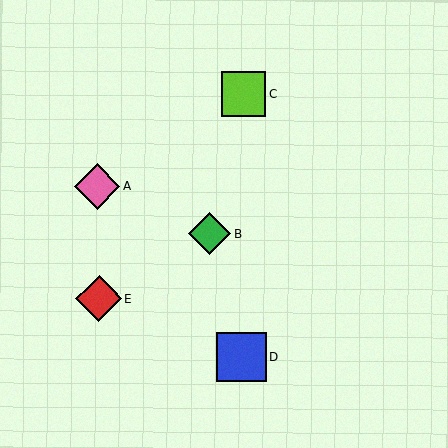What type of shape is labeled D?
Shape D is a blue square.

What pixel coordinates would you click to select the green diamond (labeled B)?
Click at (209, 233) to select the green diamond B.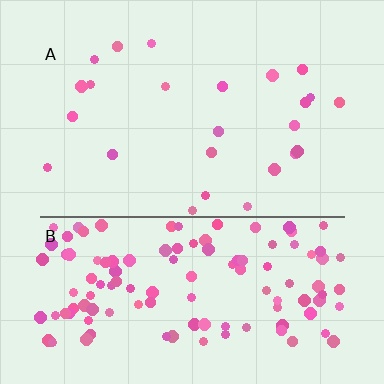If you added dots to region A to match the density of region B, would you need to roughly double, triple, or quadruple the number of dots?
Approximately quadruple.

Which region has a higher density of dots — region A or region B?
B (the bottom).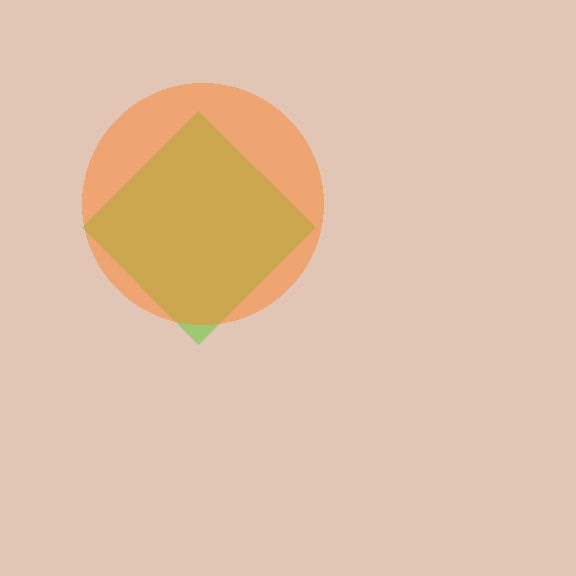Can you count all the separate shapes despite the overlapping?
Yes, there are 2 separate shapes.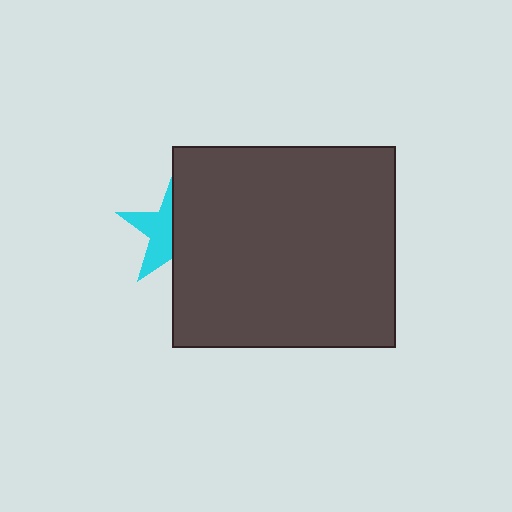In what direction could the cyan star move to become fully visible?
The cyan star could move left. That would shift it out from behind the dark gray rectangle entirely.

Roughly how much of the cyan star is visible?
About half of it is visible (roughly 45%).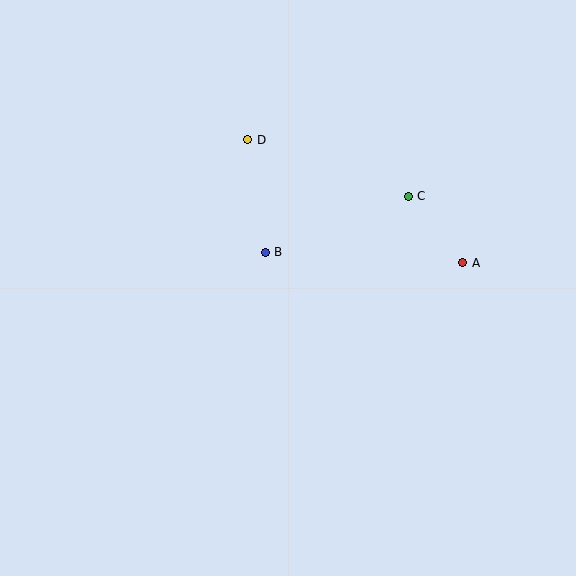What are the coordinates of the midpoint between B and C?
The midpoint between B and C is at (337, 224).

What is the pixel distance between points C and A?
The distance between C and A is 86 pixels.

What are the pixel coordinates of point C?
Point C is at (408, 196).